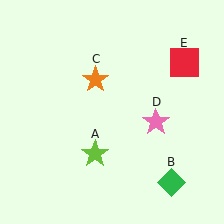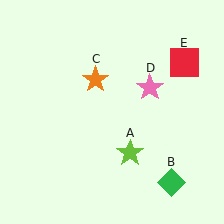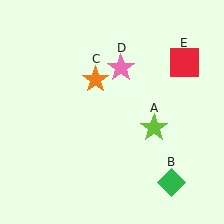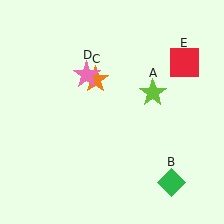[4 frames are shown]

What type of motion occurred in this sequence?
The lime star (object A), pink star (object D) rotated counterclockwise around the center of the scene.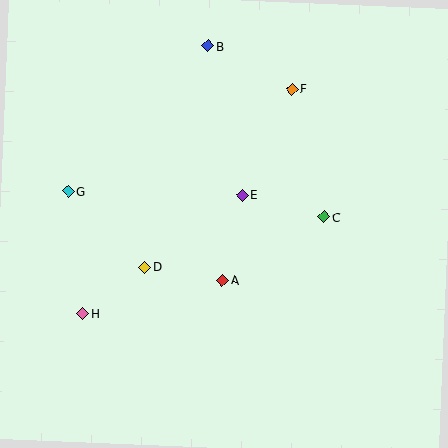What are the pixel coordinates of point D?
Point D is at (145, 267).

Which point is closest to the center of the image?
Point E at (243, 195) is closest to the center.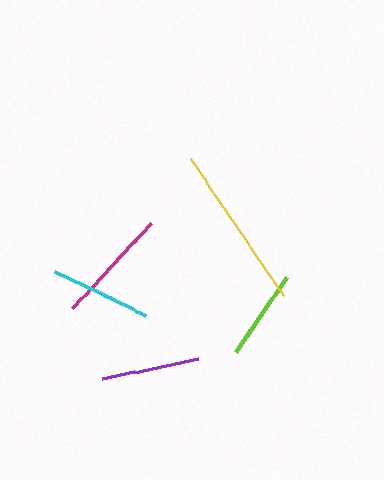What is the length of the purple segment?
The purple segment is approximately 98 pixels long.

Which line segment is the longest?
The yellow line is the longest at approximately 165 pixels.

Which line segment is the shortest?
The lime line is the shortest at approximately 91 pixels.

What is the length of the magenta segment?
The magenta segment is approximately 117 pixels long.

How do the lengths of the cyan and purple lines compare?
The cyan and purple lines are approximately the same length.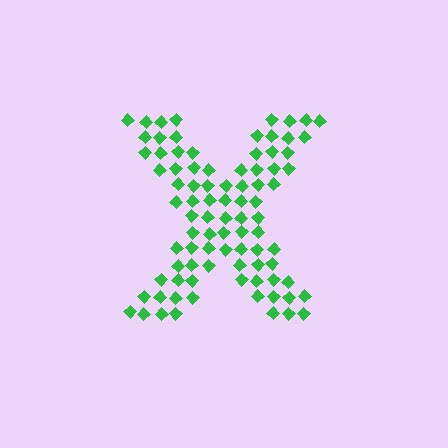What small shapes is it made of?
It is made of small diamonds.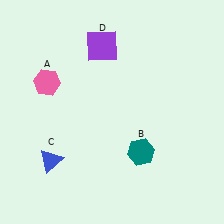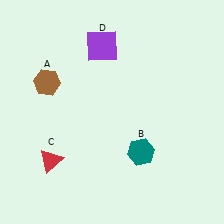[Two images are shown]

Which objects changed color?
A changed from pink to brown. C changed from blue to red.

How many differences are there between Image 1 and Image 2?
There are 2 differences between the two images.